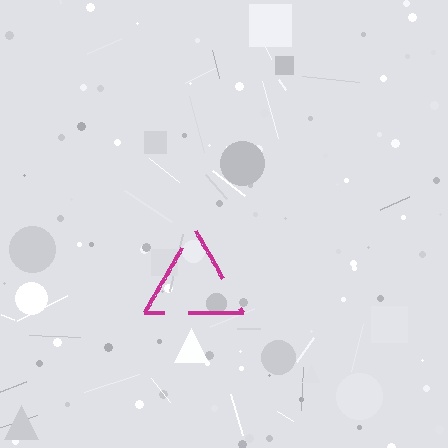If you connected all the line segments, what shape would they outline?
They would outline a triangle.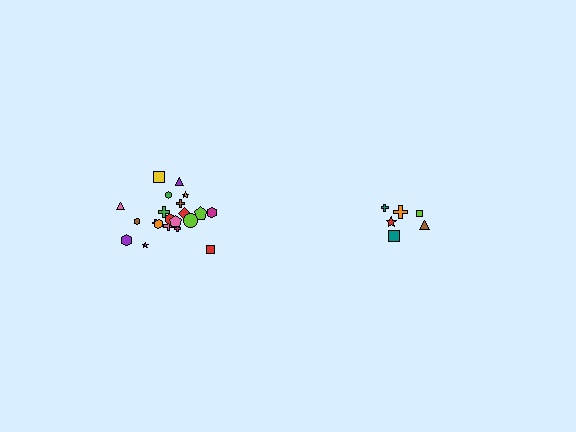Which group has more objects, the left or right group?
The left group.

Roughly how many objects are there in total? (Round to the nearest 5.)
Roughly 30 objects in total.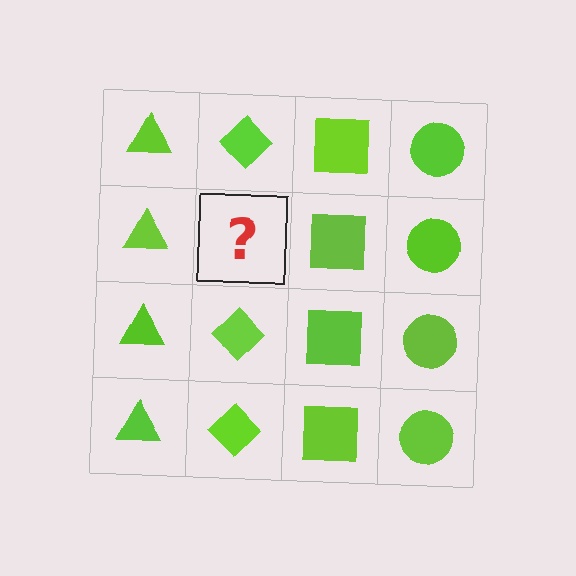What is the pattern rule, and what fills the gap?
The rule is that each column has a consistent shape. The gap should be filled with a lime diamond.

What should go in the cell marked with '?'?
The missing cell should contain a lime diamond.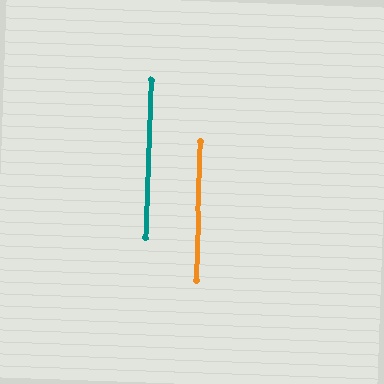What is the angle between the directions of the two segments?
Approximately 1 degree.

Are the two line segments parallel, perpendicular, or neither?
Parallel — their directions differ by only 0.7°.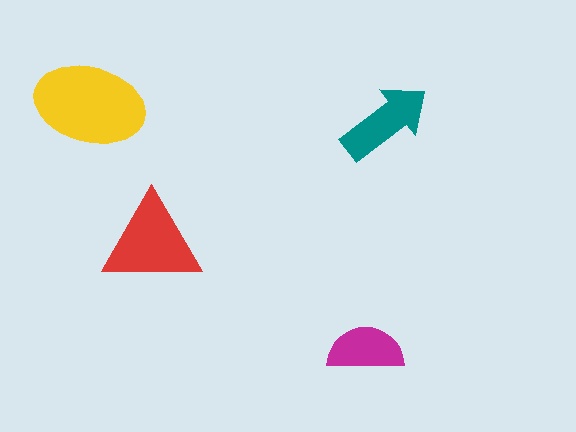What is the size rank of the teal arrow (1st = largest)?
3rd.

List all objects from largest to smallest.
The yellow ellipse, the red triangle, the teal arrow, the magenta semicircle.